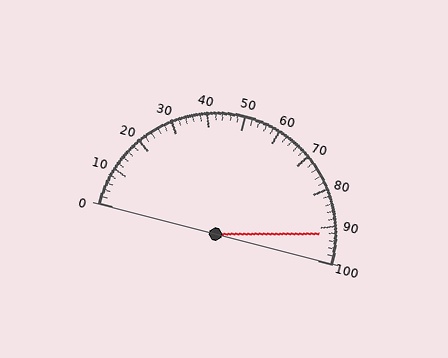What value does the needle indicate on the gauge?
The needle indicates approximately 92.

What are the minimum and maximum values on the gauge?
The gauge ranges from 0 to 100.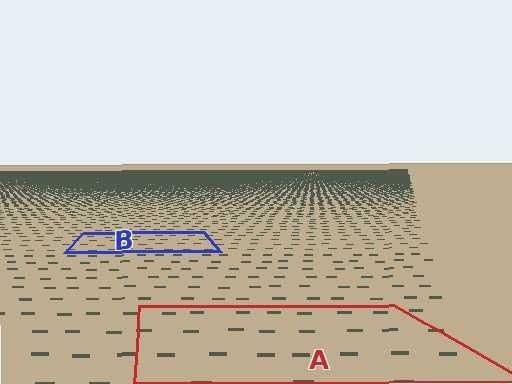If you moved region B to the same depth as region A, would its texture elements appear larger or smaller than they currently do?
They would appear larger. At a closer depth, the same texture elements are projected at a bigger on-screen size.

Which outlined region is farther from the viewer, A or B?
Region B is farther from the viewer — the texture elements inside it appear smaller and more densely packed.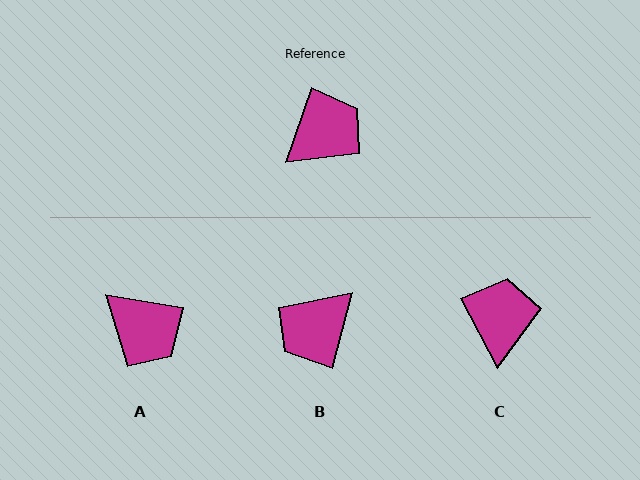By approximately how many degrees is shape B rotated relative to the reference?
Approximately 175 degrees clockwise.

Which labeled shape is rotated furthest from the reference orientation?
B, about 175 degrees away.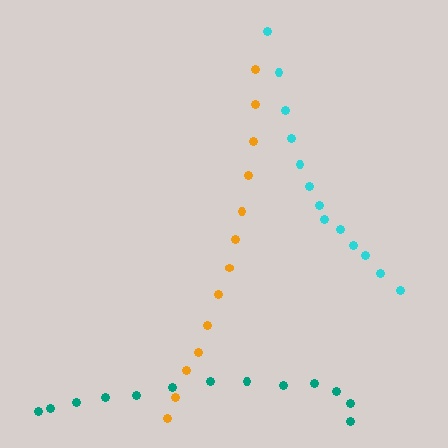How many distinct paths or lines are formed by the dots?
There are 3 distinct paths.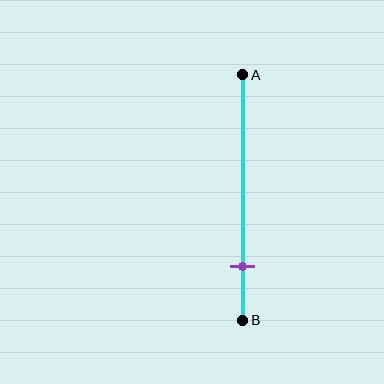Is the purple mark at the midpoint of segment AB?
No, the mark is at about 80% from A, not at the 50% midpoint.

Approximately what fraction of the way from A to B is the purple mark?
The purple mark is approximately 80% of the way from A to B.